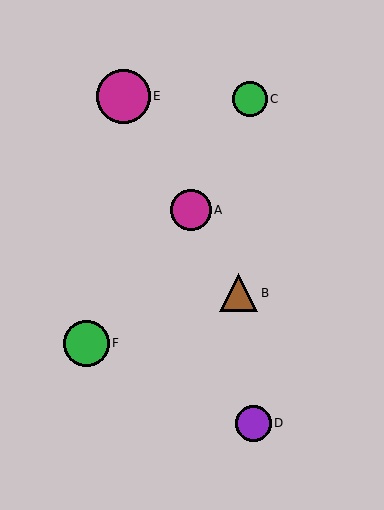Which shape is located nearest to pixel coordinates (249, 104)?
The green circle (labeled C) at (250, 99) is nearest to that location.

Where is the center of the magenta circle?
The center of the magenta circle is at (123, 96).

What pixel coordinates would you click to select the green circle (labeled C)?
Click at (250, 99) to select the green circle C.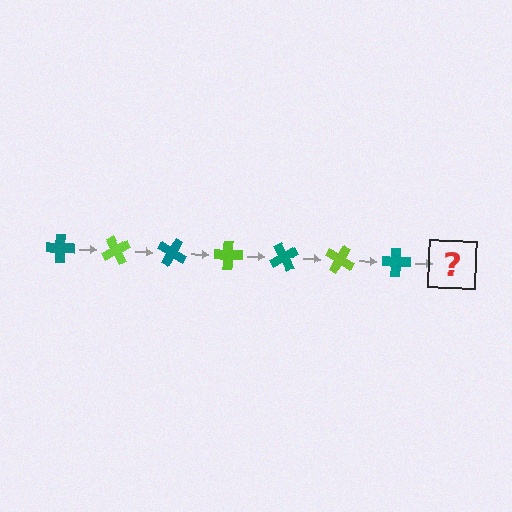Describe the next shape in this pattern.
It should be a lime cross, rotated 420 degrees from the start.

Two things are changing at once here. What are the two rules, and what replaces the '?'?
The two rules are that it rotates 60 degrees each step and the color cycles through teal and lime. The '?' should be a lime cross, rotated 420 degrees from the start.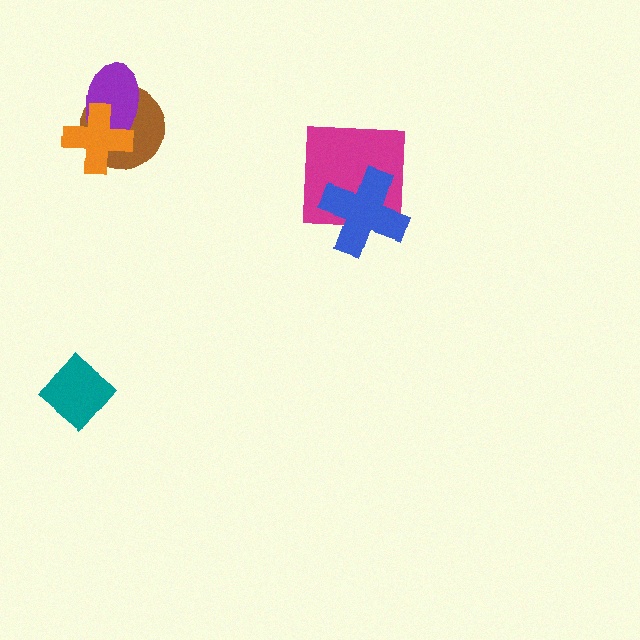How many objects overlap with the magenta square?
1 object overlaps with the magenta square.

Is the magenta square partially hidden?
Yes, it is partially covered by another shape.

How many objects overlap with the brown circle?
2 objects overlap with the brown circle.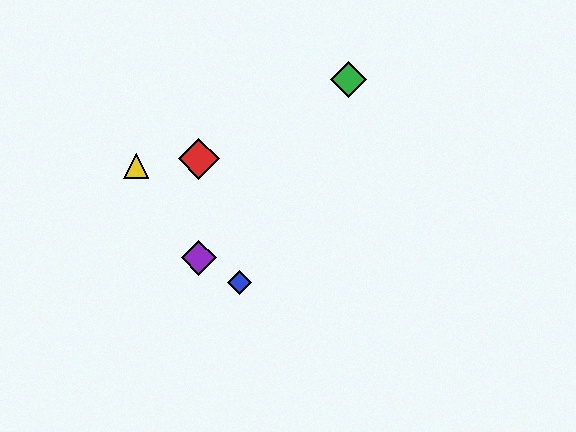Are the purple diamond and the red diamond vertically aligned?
Yes, both are at x≈199.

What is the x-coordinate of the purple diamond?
The purple diamond is at x≈199.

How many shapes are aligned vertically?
2 shapes (the red diamond, the purple diamond) are aligned vertically.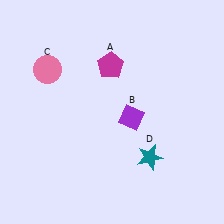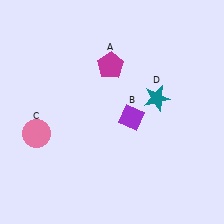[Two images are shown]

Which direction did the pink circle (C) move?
The pink circle (C) moved down.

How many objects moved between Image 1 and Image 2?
2 objects moved between the two images.